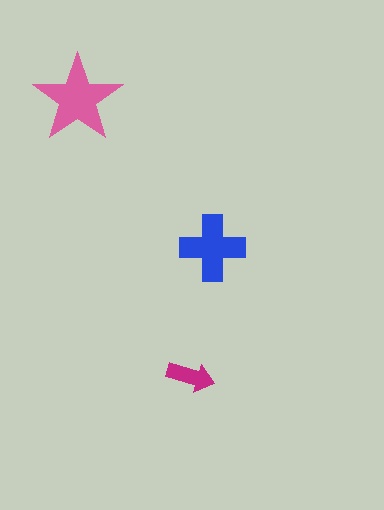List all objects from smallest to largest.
The magenta arrow, the blue cross, the pink star.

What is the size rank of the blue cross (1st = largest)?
2nd.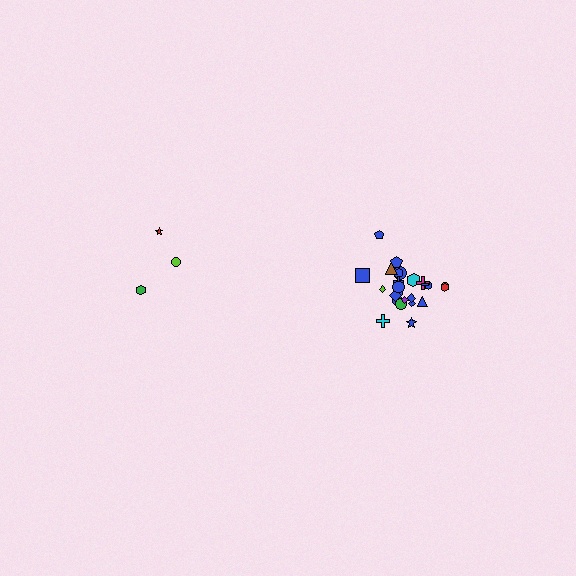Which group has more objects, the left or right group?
The right group.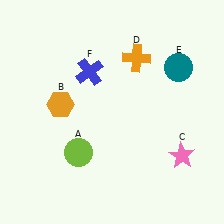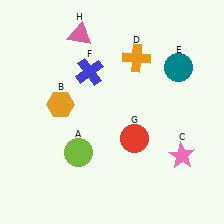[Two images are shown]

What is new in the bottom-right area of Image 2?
A red circle (G) was added in the bottom-right area of Image 2.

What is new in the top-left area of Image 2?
A pink triangle (H) was added in the top-left area of Image 2.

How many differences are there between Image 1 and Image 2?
There are 2 differences between the two images.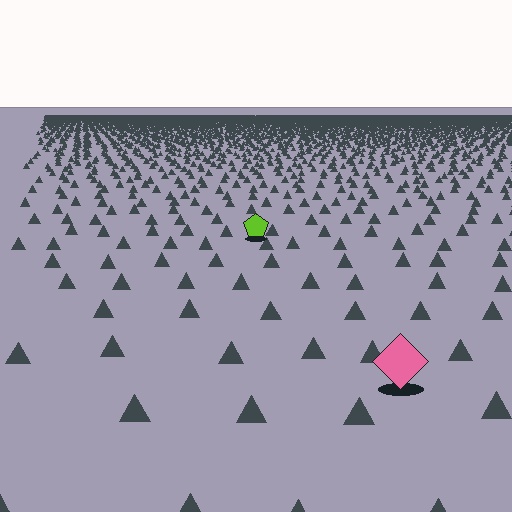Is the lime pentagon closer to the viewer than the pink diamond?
No. The pink diamond is closer — you can tell from the texture gradient: the ground texture is coarser near it.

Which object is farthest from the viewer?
The lime pentagon is farthest from the viewer. It appears smaller and the ground texture around it is denser.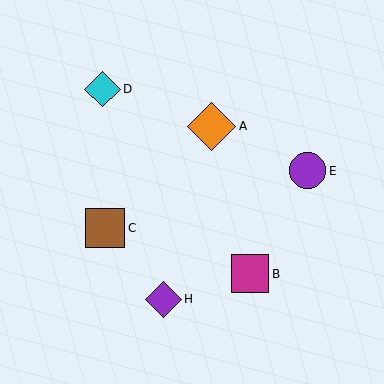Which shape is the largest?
The orange diamond (labeled A) is the largest.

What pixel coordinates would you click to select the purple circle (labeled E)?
Click at (308, 171) to select the purple circle E.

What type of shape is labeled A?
Shape A is an orange diamond.